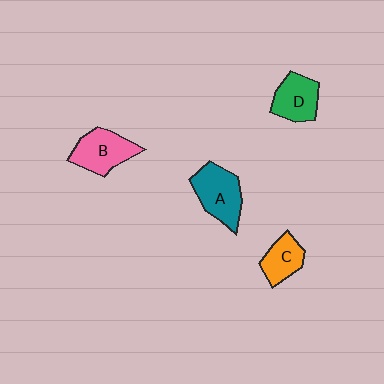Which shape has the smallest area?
Shape C (orange).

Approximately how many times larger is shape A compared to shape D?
Approximately 1.2 times.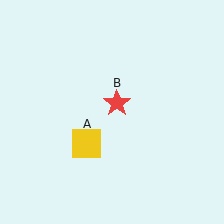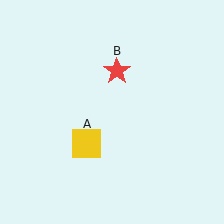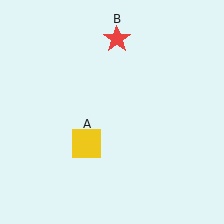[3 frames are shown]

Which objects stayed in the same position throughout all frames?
Yellow square (object A) remained stationary.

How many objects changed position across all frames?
1 object changed position: red star (object B).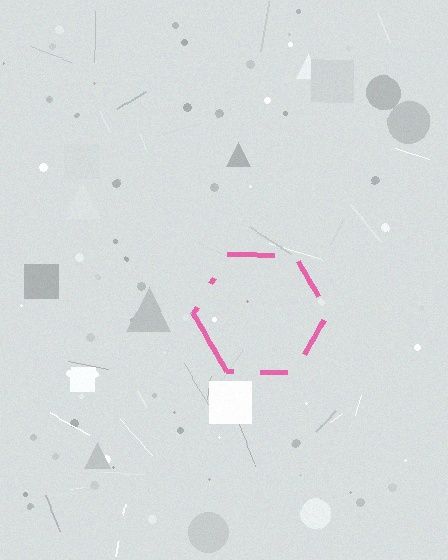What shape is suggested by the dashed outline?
The dashed outline suggests a hexagon.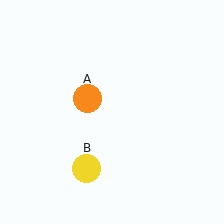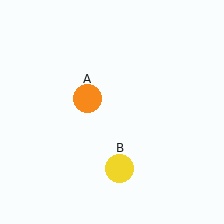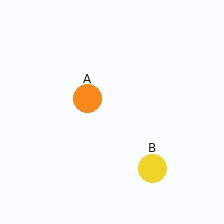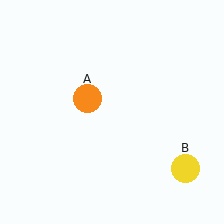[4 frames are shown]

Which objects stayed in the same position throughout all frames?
Orange circle (object A) remained stationary.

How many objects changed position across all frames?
1 object changed position: yellow circle (object B).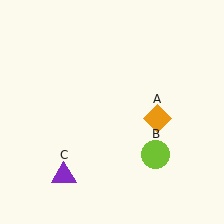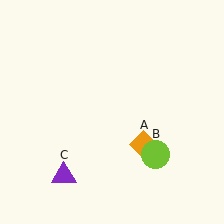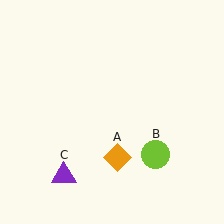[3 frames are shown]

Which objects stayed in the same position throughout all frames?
Lime circle (object B) and purple triangle (object C) remained stationary.